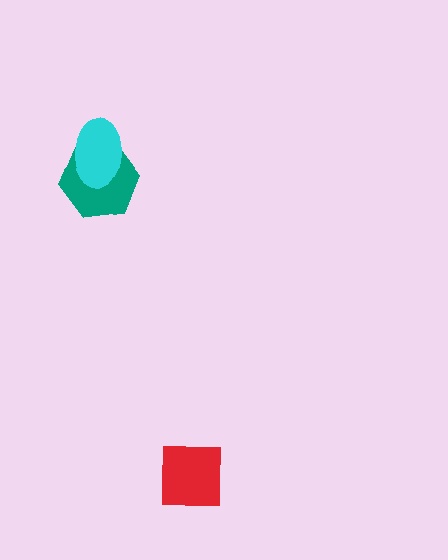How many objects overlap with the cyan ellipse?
1 object overlaps with the cyan ellipse.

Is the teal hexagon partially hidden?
Yes, it is partially covered by another shape.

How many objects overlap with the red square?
0 objects overlap with the red square.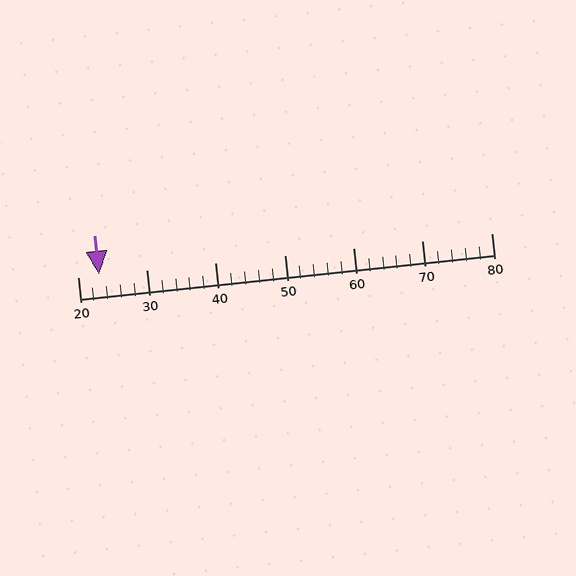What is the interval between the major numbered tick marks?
The major tick marks are spaced 10 units apart.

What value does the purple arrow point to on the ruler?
The purple arrow points to approximately 23.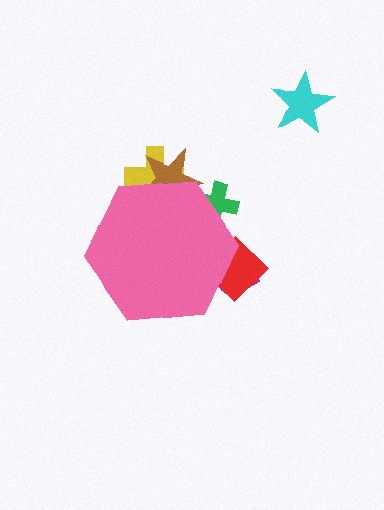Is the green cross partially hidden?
Yes, the green cross is partially hidden behind the pink hexagon.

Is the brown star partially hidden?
Yes, the brown star is partially hidden behind the pink hexagon.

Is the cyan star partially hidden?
No, the cyan star is fully visible.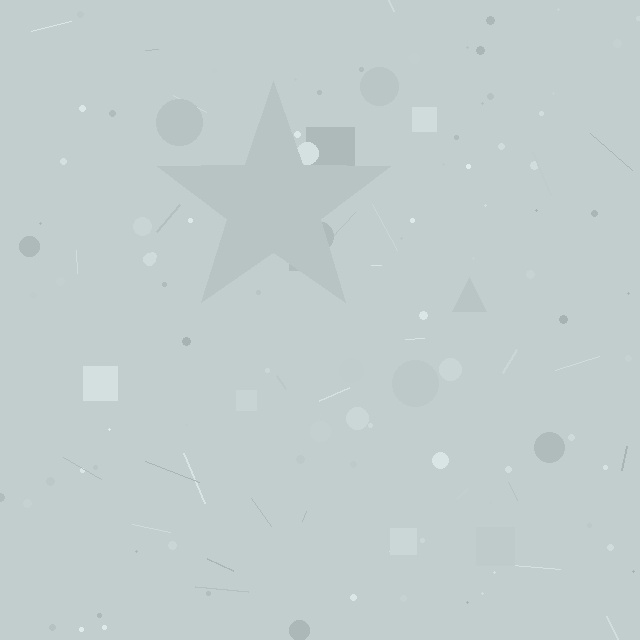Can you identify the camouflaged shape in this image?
The camouflaged shape is a star.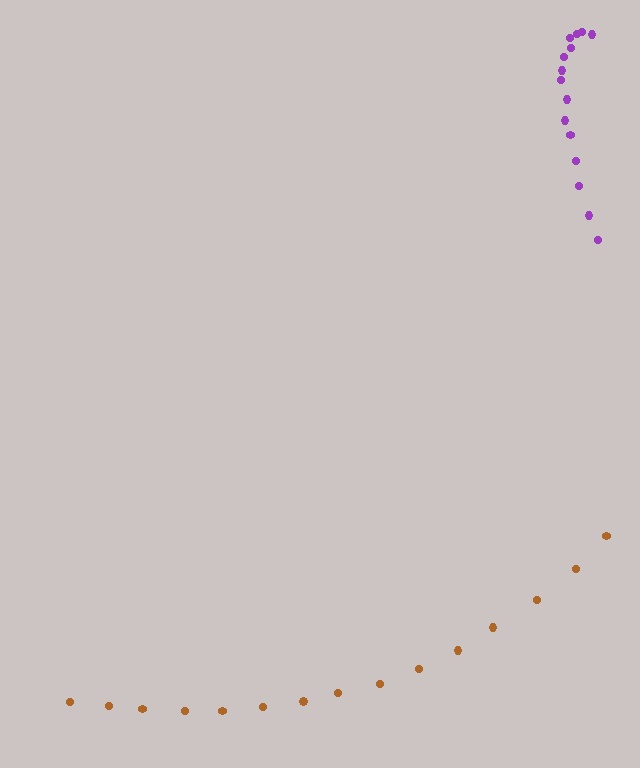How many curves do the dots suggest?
There are 2 distinct paths.